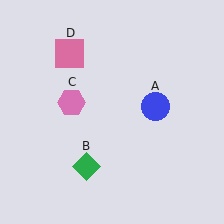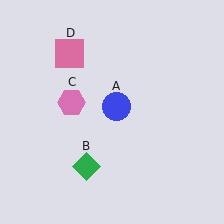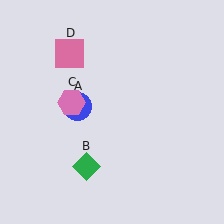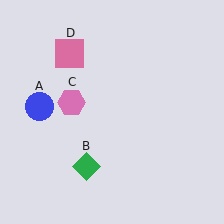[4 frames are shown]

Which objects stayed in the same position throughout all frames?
Green diamond (object B) and pink hexagon (object C) and pink square (object D) remained stationary.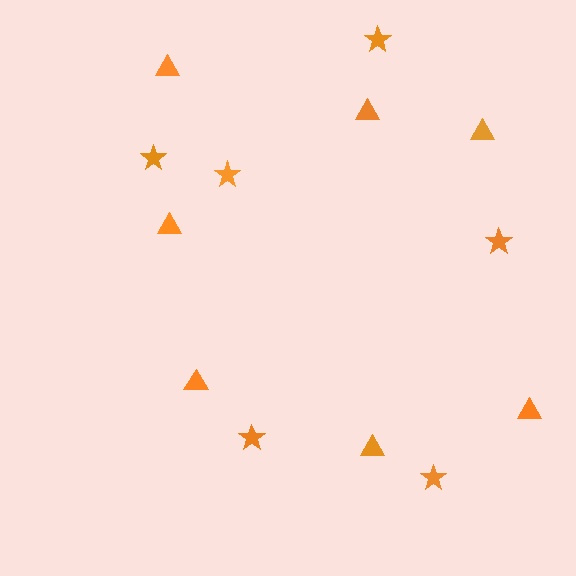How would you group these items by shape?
There are 2 groups: one group of triangles (7) and one group of stars (6).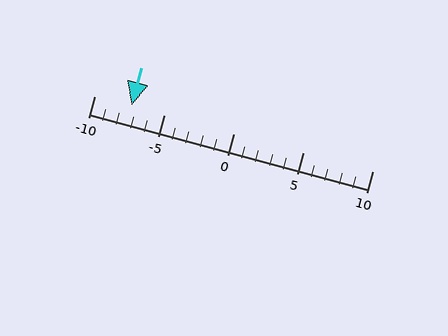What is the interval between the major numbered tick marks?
The major tick marks are spaced 5 units apart.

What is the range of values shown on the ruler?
The ruler shows values from -10 to 10.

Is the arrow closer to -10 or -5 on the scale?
The arrow is closer to -5.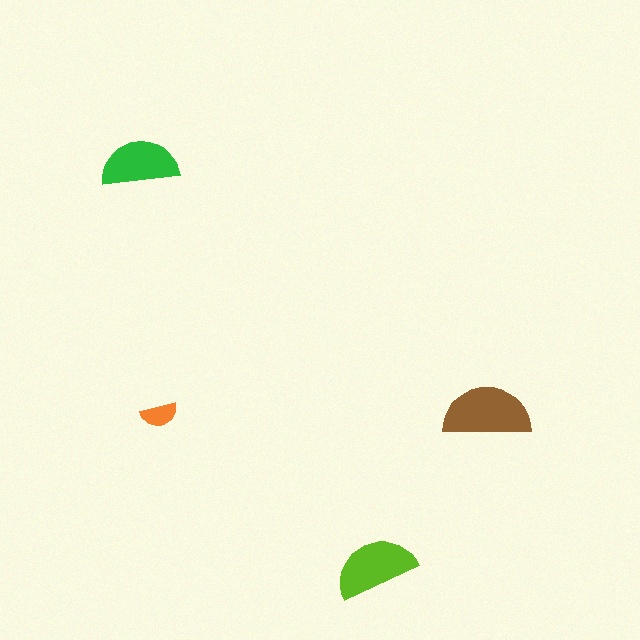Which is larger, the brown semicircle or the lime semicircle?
The brown one.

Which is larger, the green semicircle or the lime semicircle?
The lime one.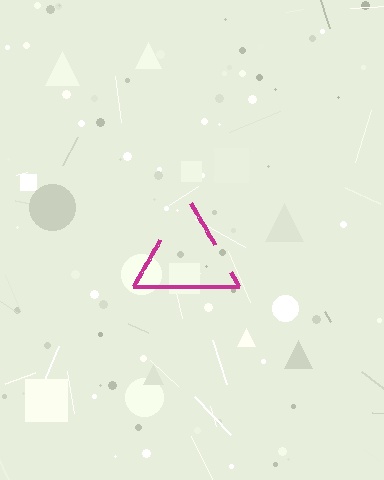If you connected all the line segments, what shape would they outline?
They would outline a triangle.